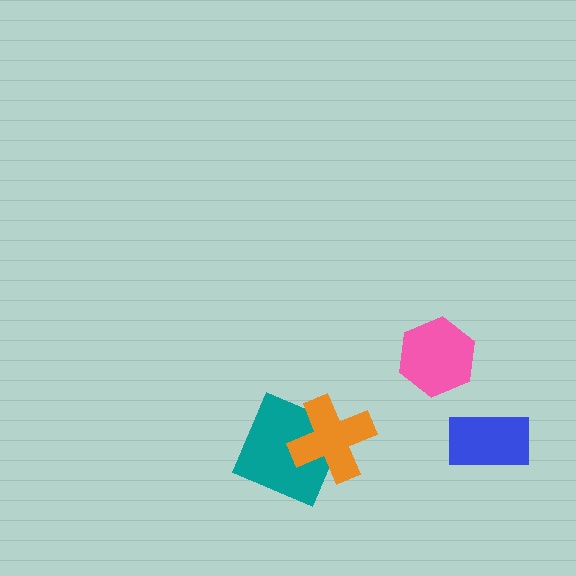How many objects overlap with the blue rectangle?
0 objects overlap with the blue rectangle.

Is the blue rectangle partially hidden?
No, no other shape covers it.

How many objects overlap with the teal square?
1 object overlaps with the teal square.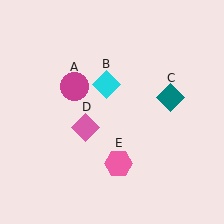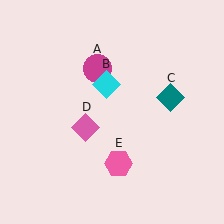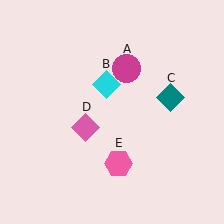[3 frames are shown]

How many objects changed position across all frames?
1 object changed position: magenta circle (object A).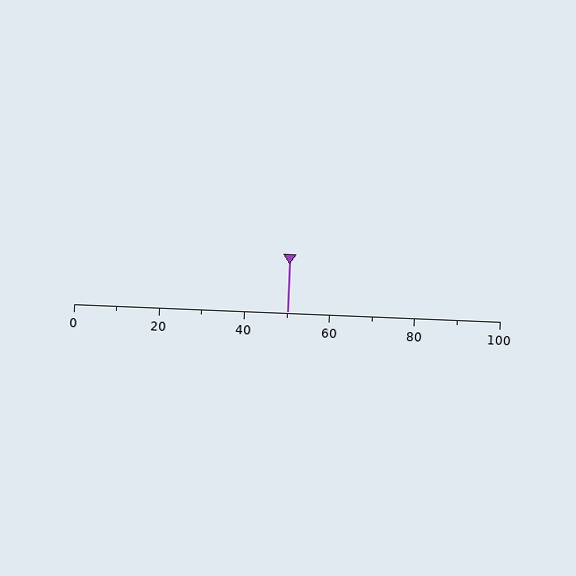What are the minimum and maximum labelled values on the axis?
The axis runs from 0 to 100.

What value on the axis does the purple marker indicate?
The marker indicates approximately 50.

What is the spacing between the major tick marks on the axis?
The major ticks are spaced 20 apart.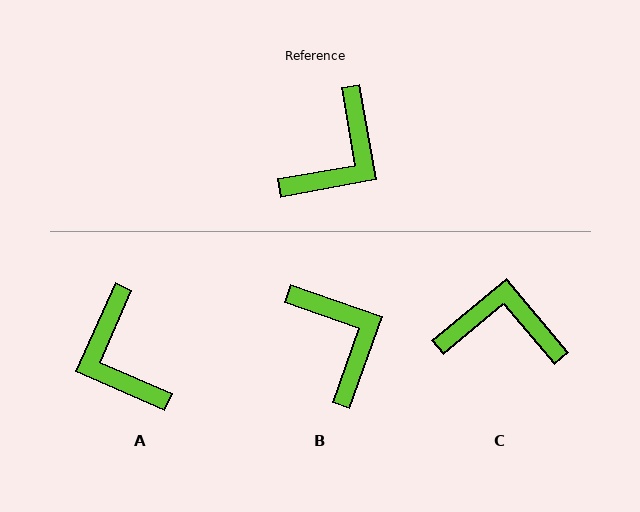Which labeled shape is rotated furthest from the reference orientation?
A, about 124 degrees away.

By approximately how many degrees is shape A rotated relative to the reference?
Approximately 124 degrees clockwise.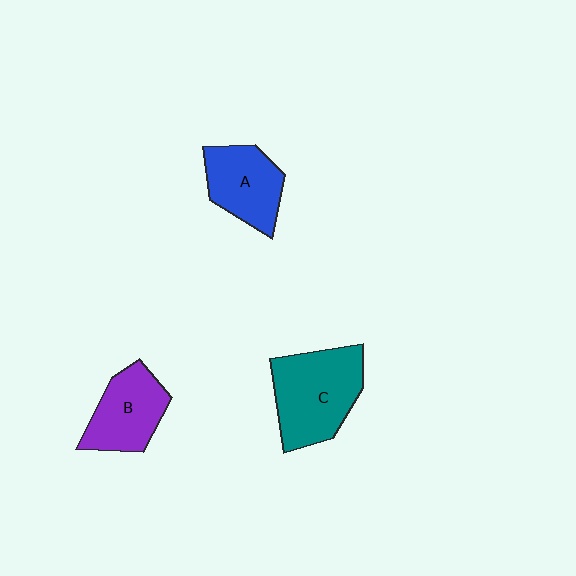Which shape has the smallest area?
Shape A (blue).